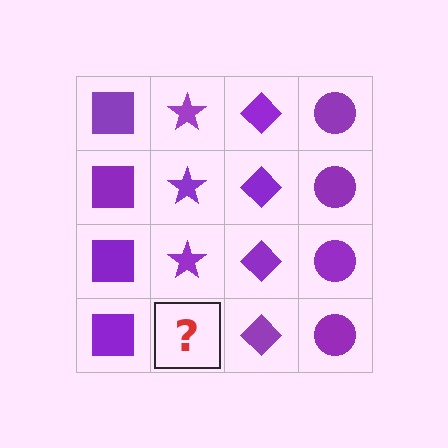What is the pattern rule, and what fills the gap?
The rule is that each column has a consistent shape. The gap should be filled with a purple star.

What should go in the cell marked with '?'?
The missing cell should contain a purple star.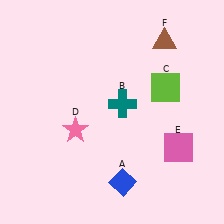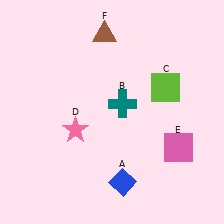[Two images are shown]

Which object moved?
The brown triangle (F) moved left.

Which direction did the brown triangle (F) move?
The brown triangle (F) moved left.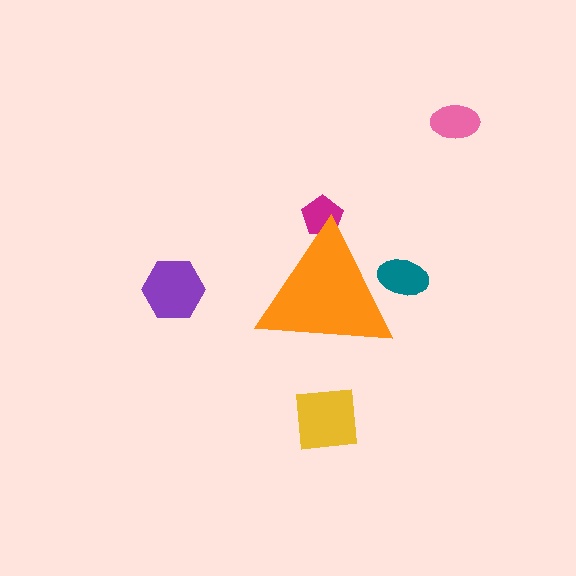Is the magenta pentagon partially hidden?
Yes, the magenta pentagon is partially hidden behind the orange triangle.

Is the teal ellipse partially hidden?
Yes, the teal ellipse is partially hidden behind the orange triangle.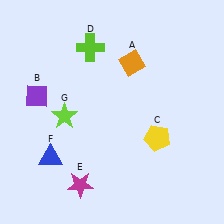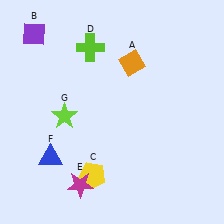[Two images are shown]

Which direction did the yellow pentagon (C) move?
The yellow pentagon (C) moved left.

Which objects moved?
The objects that moved are: the purple diamond (B), the yellow pentagon (C).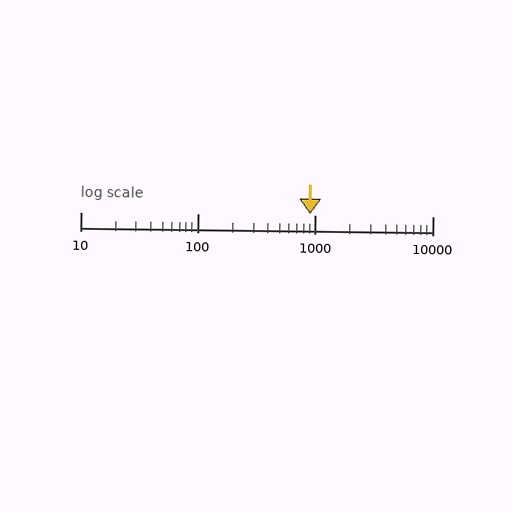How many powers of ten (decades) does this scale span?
The scale spans 3 decades, from 10 to 10000.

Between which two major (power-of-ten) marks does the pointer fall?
The pointer is between 100 and 1000.